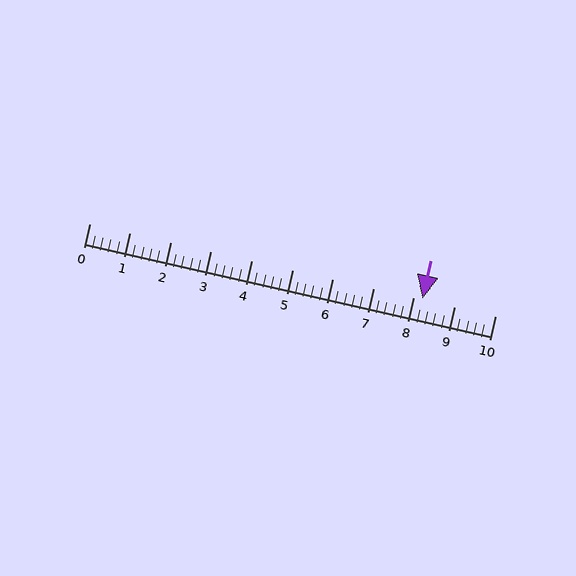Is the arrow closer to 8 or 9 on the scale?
The arrow is closer to 8.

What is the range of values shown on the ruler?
The ruler shows values from 0 to 10.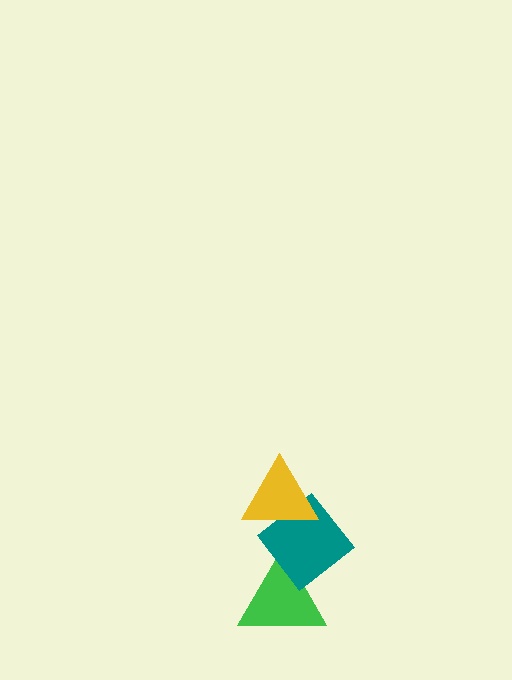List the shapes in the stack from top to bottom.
From top to bottom: the yellow triangle, the teal diamond, the green triangle.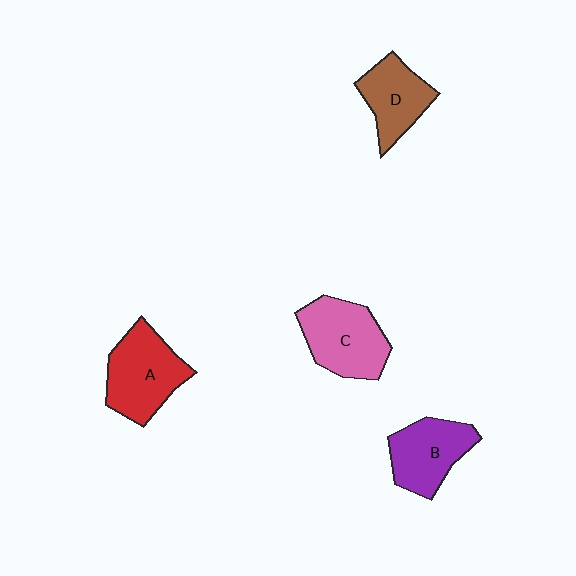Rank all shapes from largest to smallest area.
From largest to smallest: A (red), C (pink), B (purple), D (brown).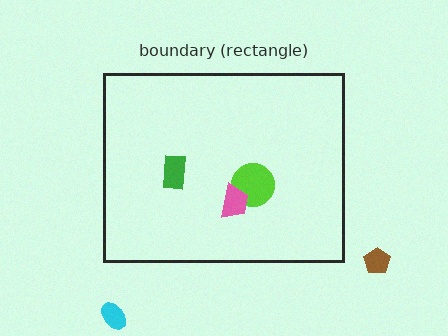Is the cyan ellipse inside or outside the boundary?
Outside.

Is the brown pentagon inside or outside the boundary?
Outside.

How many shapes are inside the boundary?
3 inside, 2 outside.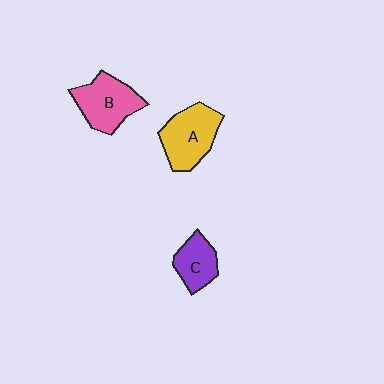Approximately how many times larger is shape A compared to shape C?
Approximately 1.5 times.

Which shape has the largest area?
Shape A (yellow).